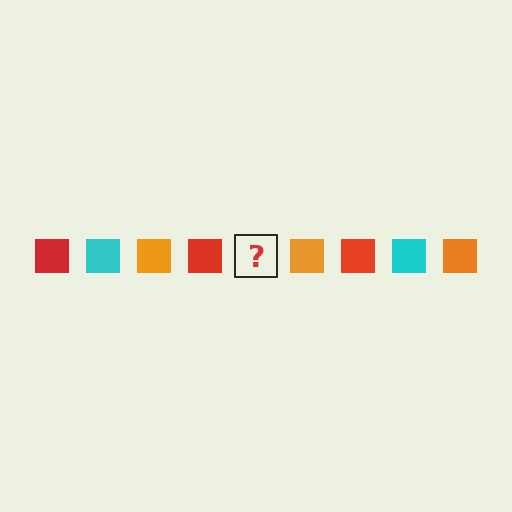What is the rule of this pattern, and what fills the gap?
The rule is that the pattern cycles through red, cyan, orange squares. The gap should be filled with a cyan square.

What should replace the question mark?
The question mark should be replaced with a cyan square.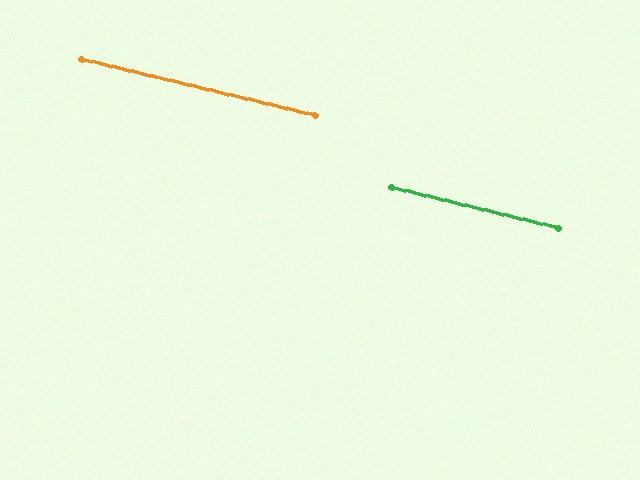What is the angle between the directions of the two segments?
Approximately 0 degrees.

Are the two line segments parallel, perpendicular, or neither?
Parallel — their directions differ by only 0.2°.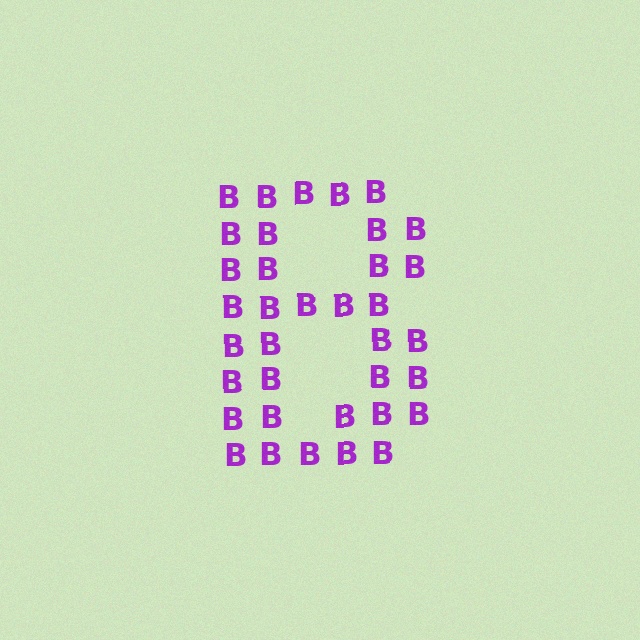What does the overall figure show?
The overall figure shows the letter B.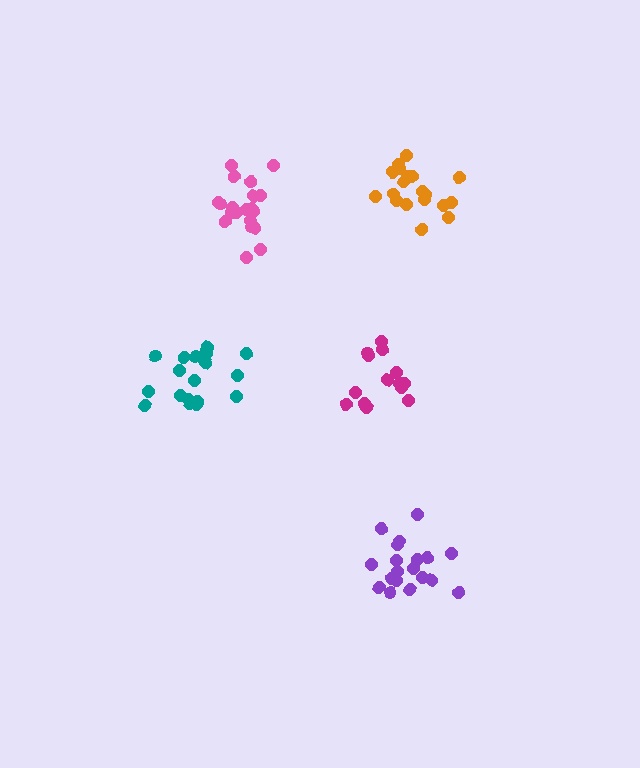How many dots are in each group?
Group 1: 20 dots, Group 2: 20 dots, Group 3: 19 dots, Group 4: 19 dots, Group 5: 14 dots (92 total).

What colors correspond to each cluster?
The clusters are colored: pink, teal, orange, purple, magenta.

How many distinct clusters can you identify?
There are 5 distinct clusters.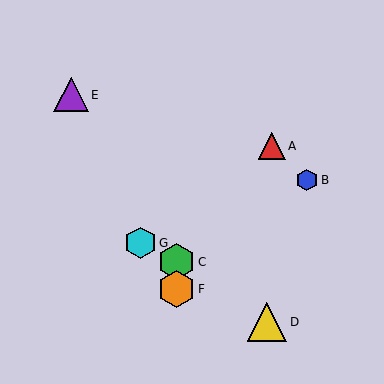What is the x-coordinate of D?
Object D is at x≈267.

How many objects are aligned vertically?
2 objects (C, F) are aligned vertically.